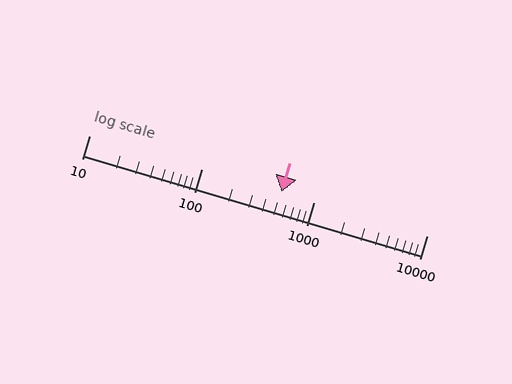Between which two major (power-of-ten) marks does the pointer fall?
The pointer is between 100 and 1000.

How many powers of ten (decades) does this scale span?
The scale spans 3 decades, from 10 to 10000.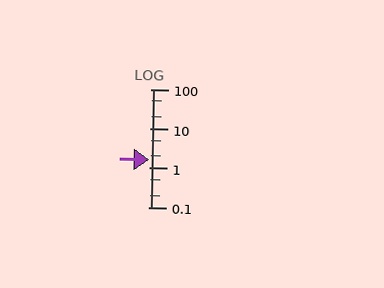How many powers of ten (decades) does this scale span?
The scale spans 3 decades, from 0.1 to 100.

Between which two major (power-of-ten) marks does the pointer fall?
The pointer is between 1 and 10.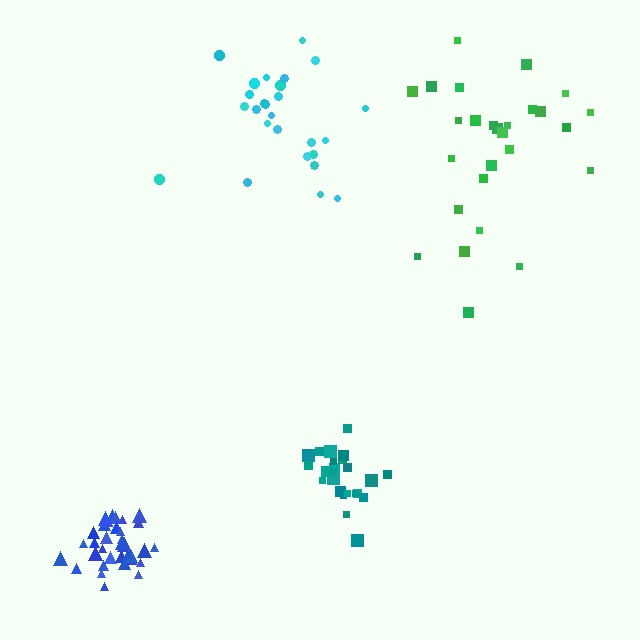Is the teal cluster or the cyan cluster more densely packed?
Teal.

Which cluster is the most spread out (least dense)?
Green.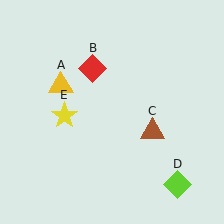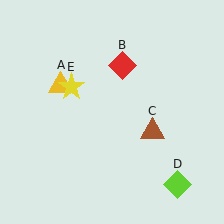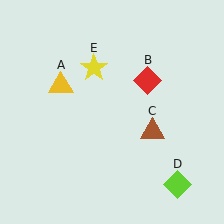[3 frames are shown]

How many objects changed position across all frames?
2 objects changed position: red diamond (object B), yellow star (object E).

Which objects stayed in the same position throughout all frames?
Yellow triangle (object A) and brown triangle (object C) and lime diamond (object D) remained stationary.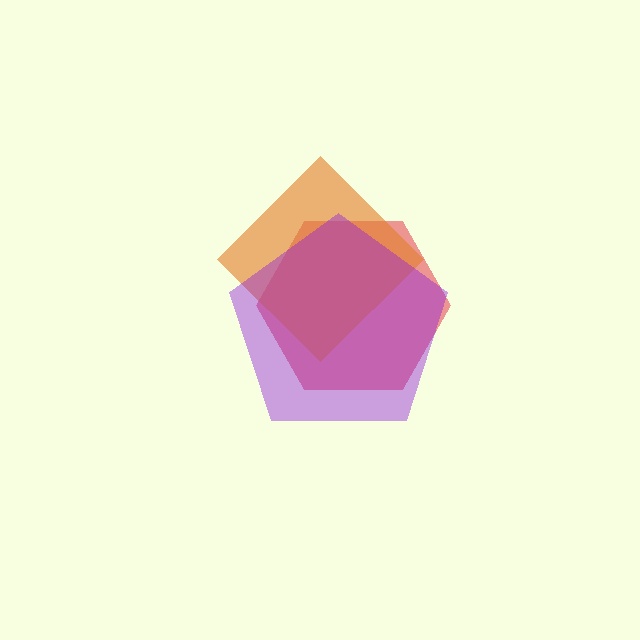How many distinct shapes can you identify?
There are 3 distinct shapes: a red hexagon, an orange diamond, a purple pentagon.